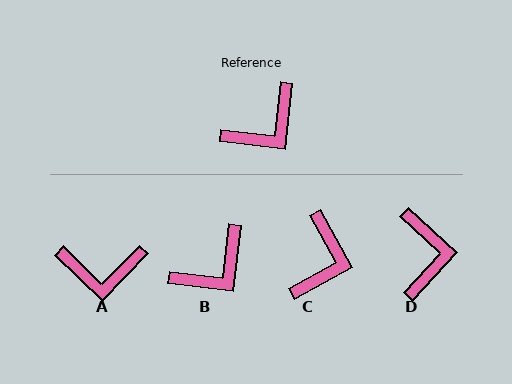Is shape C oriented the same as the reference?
No, it is off by about 36 degrees.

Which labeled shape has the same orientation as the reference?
B.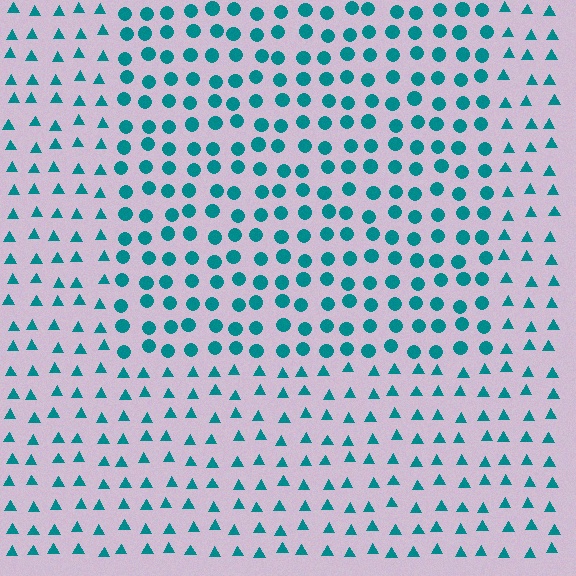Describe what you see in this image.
The image is filled with small teal elements arranged in a uniform grid. A rectangle-shaped region contains circles, while the surrounding area contains triangles. The boundary is defined purely by the change in element shape.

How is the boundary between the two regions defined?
The boundary is defined by a change in element shape: circles inside vs. triangles outside. All elements share the same color and spacing.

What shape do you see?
I see a rectangle.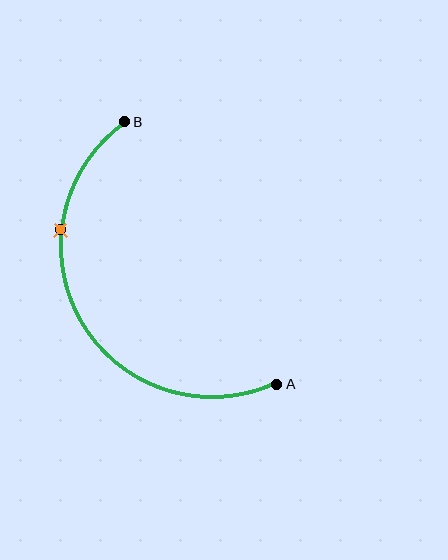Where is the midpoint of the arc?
The arc midpoint is the point on the curve farthest from the straight line joining A and B. It sits to the left of that line.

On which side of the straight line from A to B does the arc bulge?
The arc bulges to the left of the straight line connecting A and B.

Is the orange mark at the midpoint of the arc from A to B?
No. The orange mark lies on the arc but is closer to endpoint B. The arc midpoint would be at the point on the curve equidistant along the arc from both A and B.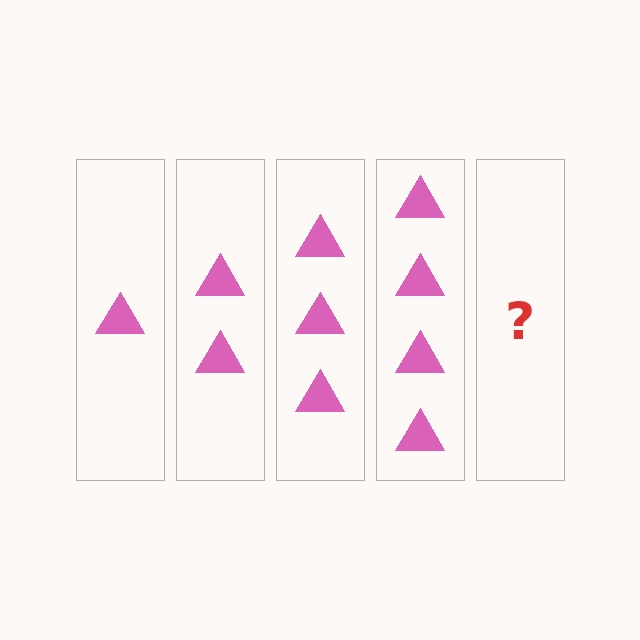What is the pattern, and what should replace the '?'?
The pattern is that each step adds one more triangle. The '?' should be 5 triangles.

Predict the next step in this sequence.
The next step is 5 triangles.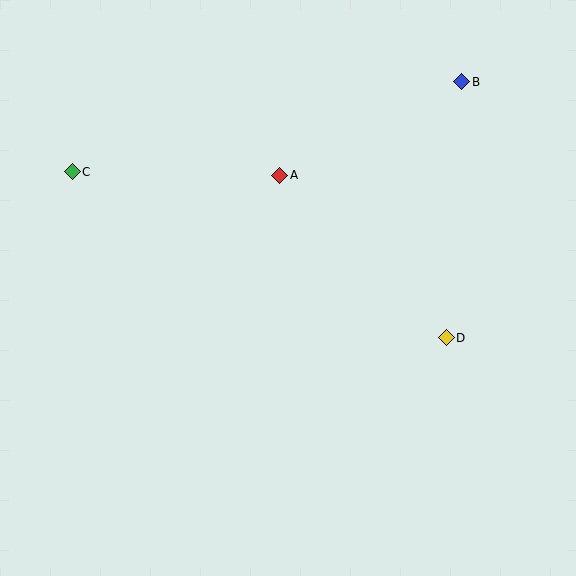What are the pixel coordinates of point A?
Point A is at (280, 175).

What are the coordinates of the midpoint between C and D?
The midpoint between C and D is at (259, 255).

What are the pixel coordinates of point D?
Point D is at (446, 338).